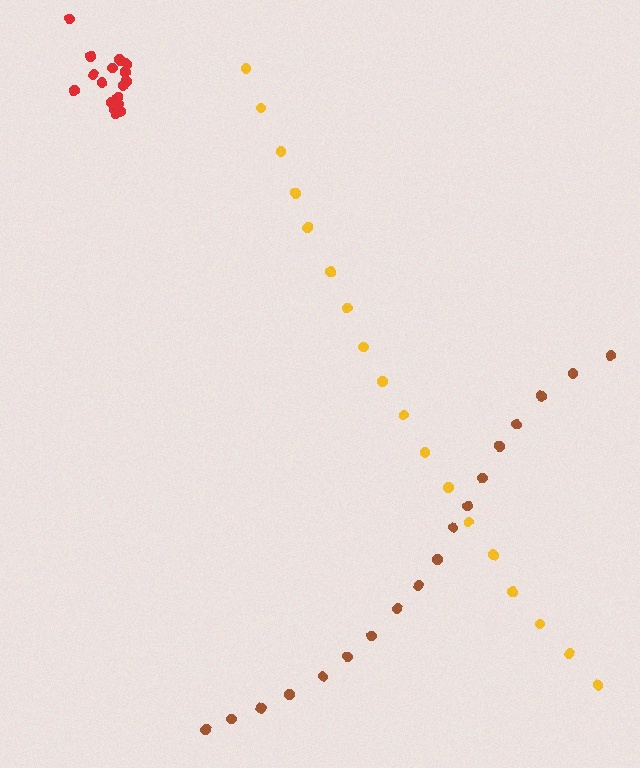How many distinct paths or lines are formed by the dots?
There are 3 distinct paths.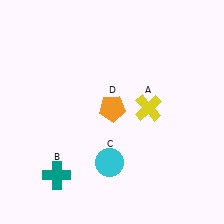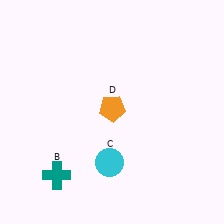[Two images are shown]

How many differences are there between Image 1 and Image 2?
There is 1 difference between the two images.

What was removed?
The yellow cross (A) was removed in Image 2.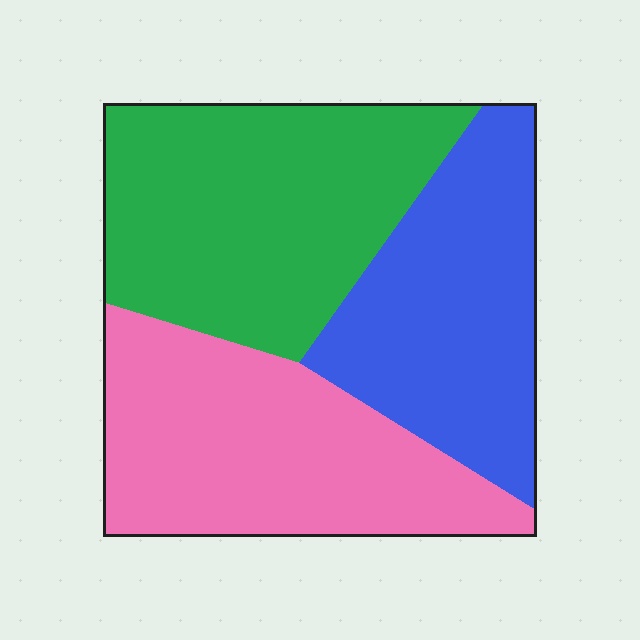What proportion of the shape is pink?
Pink takes up about one third (1/3) of the shape.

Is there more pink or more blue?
Pink.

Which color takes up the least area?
Blue, at roughly 30%.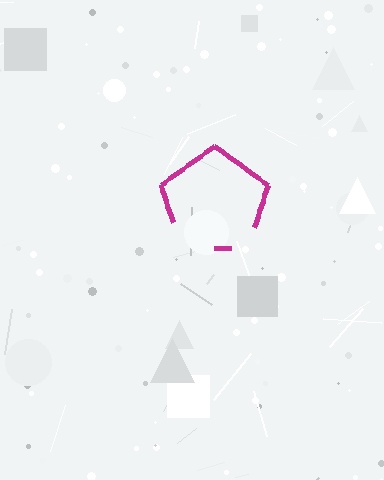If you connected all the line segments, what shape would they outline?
They would outline a pentagon.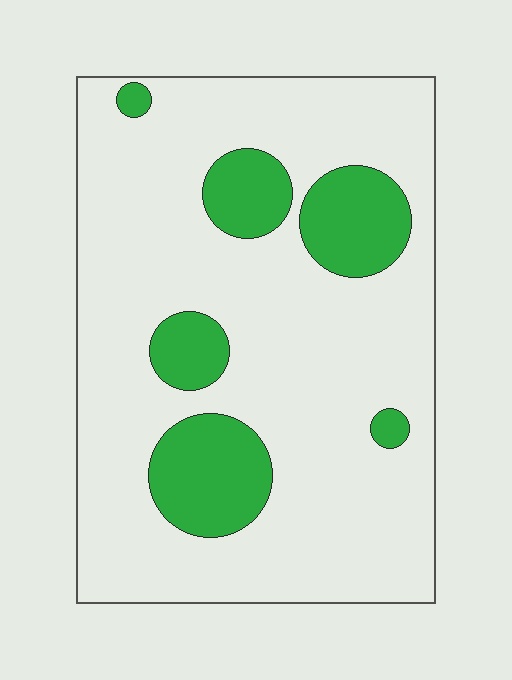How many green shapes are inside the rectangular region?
6.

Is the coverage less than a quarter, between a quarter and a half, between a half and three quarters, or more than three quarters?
Less than a quarter.